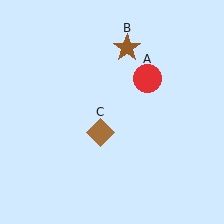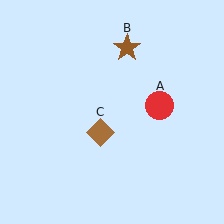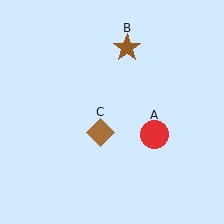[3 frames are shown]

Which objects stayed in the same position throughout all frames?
Brown star (object B) and brown diamond (object C) remained stationary.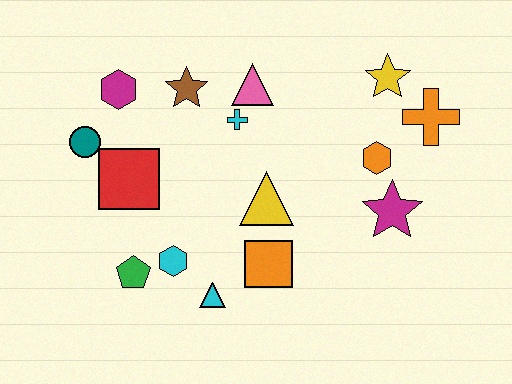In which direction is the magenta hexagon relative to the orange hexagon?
The magenta hexagon is to the left of the orange hexagon.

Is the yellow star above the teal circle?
Yes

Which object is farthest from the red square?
The orange cross is farthest from the red square.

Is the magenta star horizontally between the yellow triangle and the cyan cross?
No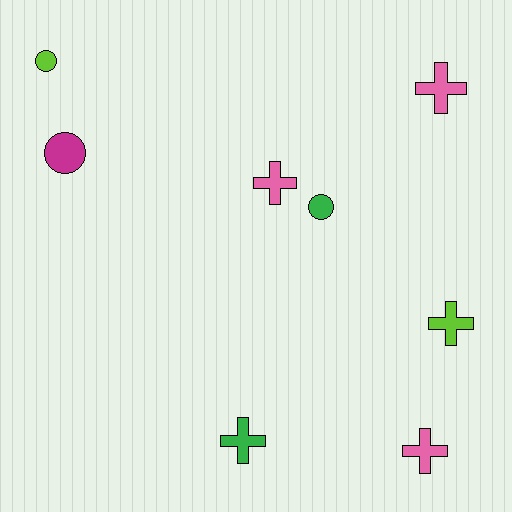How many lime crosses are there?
There is 1 lime cross.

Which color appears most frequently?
Pink, with 3 objects.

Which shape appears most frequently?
Cross, with 5 objects.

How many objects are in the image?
There are 8 objects.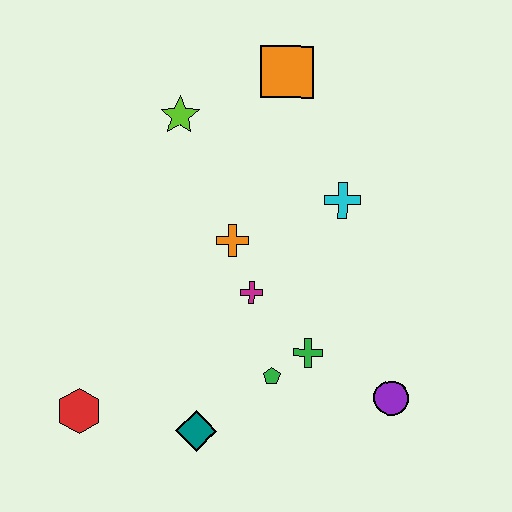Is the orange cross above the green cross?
Yes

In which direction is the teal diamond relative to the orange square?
The teal diamond is below the orange square.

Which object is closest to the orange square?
The lime star is closest to the orange square.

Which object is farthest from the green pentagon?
The orange square is farthest from the green pentagon.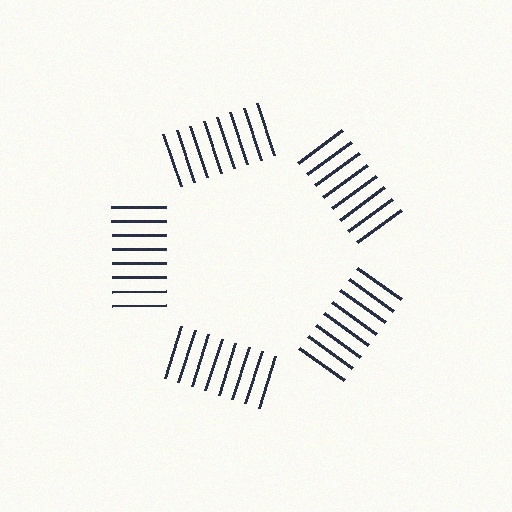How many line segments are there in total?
40 — 8 along each of the 5 edges.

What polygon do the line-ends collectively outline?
An illusory pentagon — the line segments terminate on its edges but no continuous stroke is drawn.